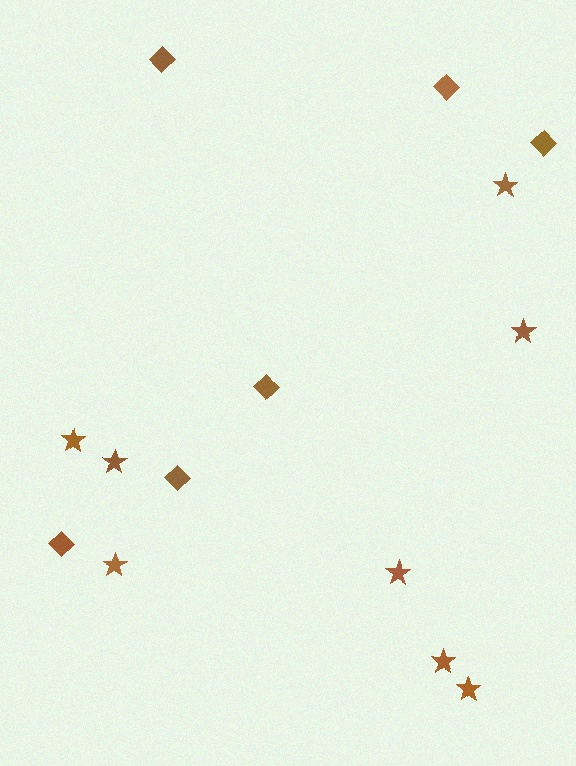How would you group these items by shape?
There are 2 groups: one group of stars (8) and one group of diamonds (6).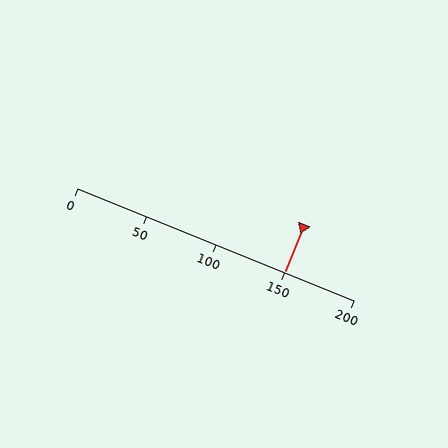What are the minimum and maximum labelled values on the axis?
The axis runs from 0 to 200.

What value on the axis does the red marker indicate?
The marker indicates approximately 150.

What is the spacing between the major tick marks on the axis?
The major ticks are spaced 50 apart.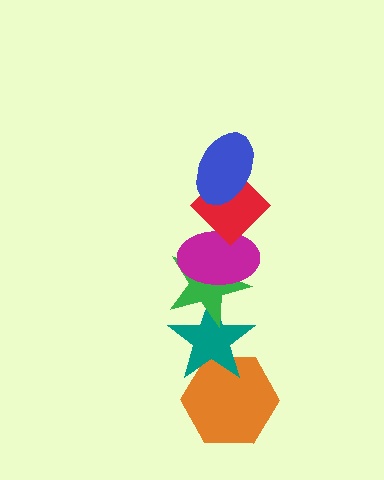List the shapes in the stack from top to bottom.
From top to bottom: the blue ellipse, the red diamond, the magenta ellipse, the green star, the teal star, the orange hexagon.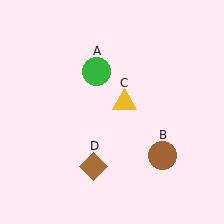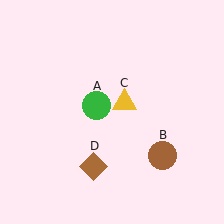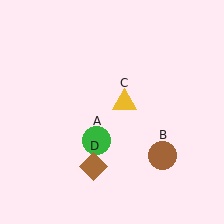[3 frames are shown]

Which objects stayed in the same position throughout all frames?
Brown circle (object B) and yellow triangle (object C) and brown diamond (object D) remained stationary.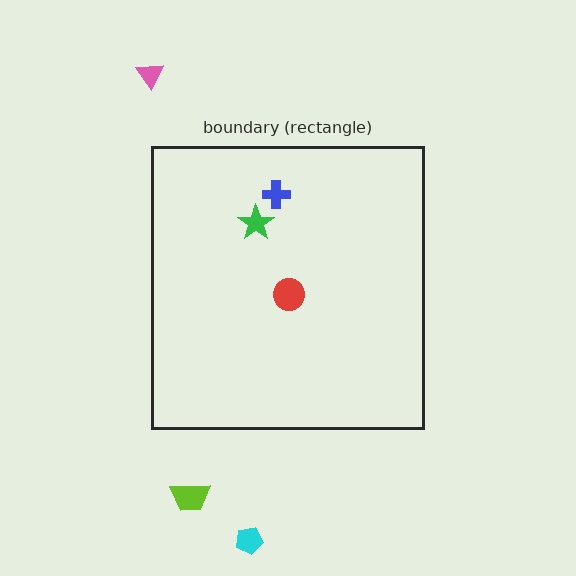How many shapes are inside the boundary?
3 inside, 3 outside.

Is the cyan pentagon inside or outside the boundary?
Outside.